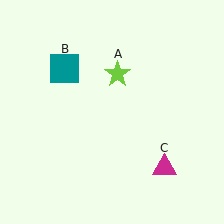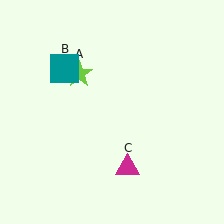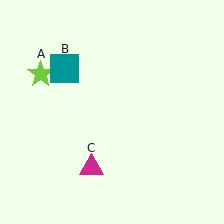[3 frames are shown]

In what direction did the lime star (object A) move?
The lime star (object A) moved left.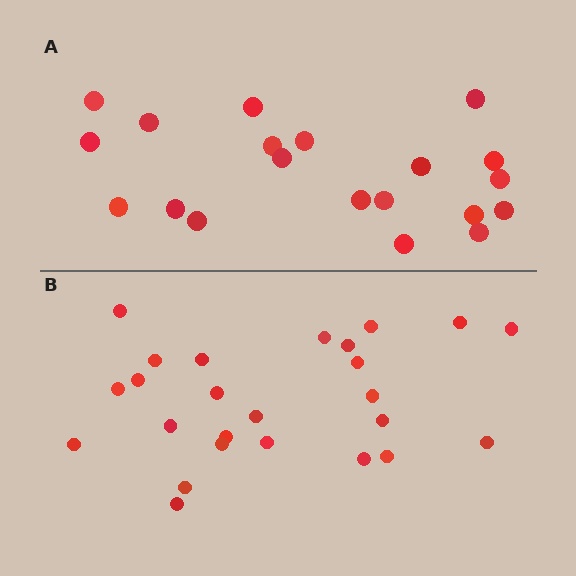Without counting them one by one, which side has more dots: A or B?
Region B (the bottom region) has more dots.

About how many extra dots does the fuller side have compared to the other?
Region B has about 5 more dots than region A.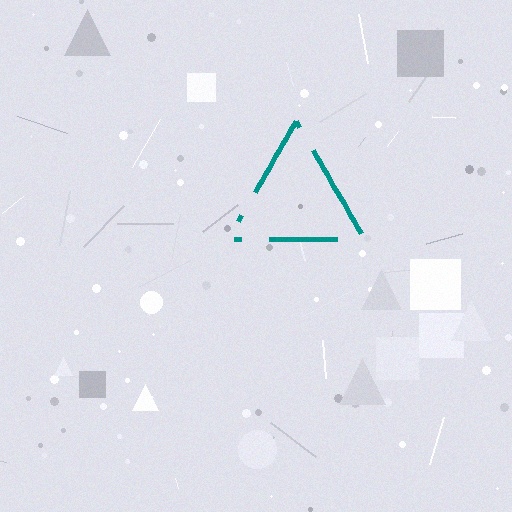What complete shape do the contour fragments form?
The contour fragments form a triangle.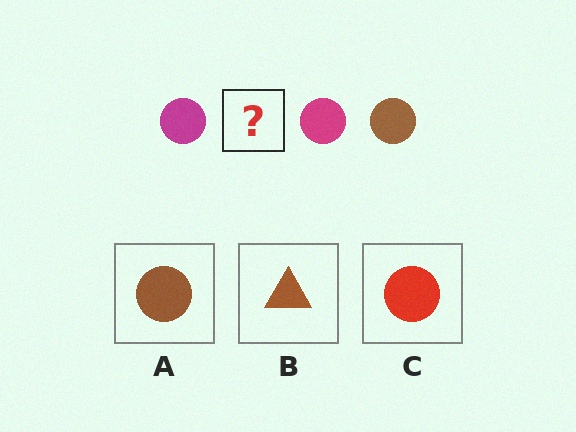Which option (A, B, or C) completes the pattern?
A.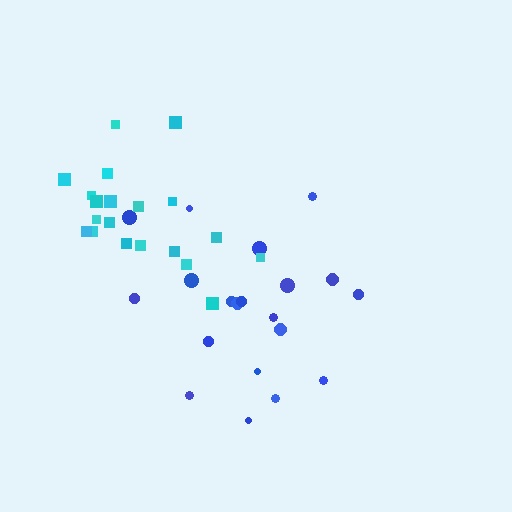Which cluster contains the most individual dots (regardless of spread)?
Blue (20).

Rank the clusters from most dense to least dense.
cyan, blue.